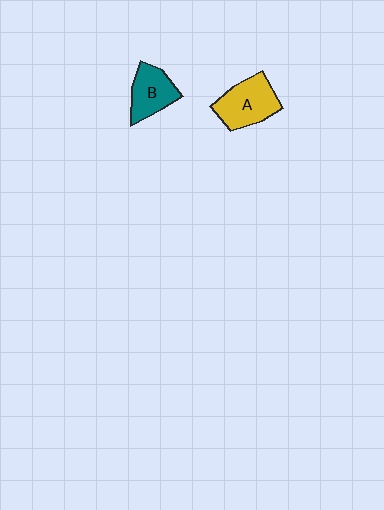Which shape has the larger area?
Shape A (yellow).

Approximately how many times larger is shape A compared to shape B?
Approximately 1.3 times.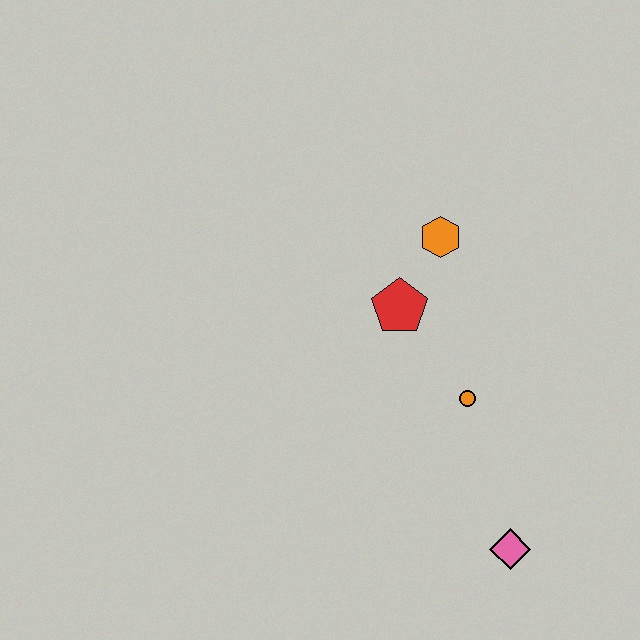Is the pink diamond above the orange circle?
No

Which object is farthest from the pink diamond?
The orange hexagon is farthest from the pink diamond.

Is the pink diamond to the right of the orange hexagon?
Yes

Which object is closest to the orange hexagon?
The red pentagon is closest to the orange hexagon.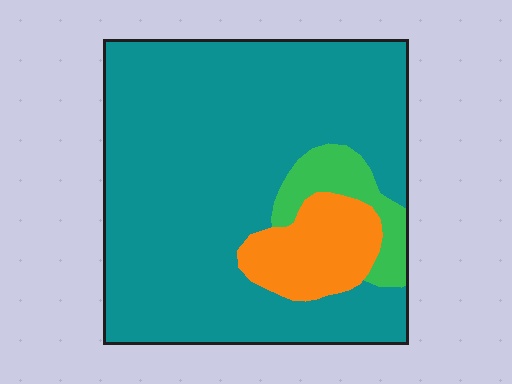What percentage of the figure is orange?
Orange takes up less than a sixth of the figure.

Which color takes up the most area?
Teal, at roughly 80%.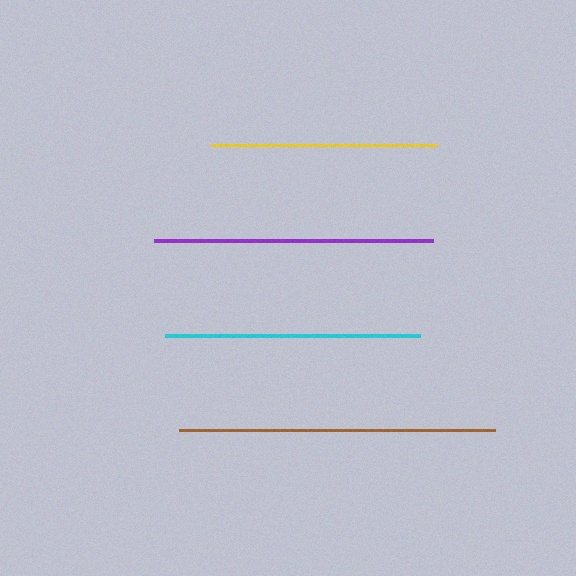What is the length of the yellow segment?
The yellow segment is approximately 226 pixels long.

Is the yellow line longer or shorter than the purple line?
The purple line is longer than the yellow line.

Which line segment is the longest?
The brown line is the longest at approximately 316 pixels.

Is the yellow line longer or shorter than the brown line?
The brown line is longer than the yellow line.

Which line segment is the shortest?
The yellow line is the shortest at approximately 226 pixels.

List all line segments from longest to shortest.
From longest to shortest: brown, purple, cyan, yellow.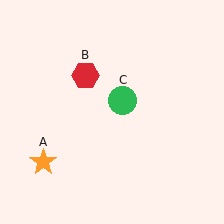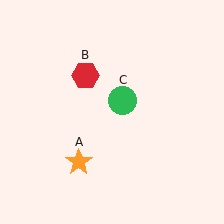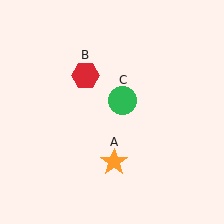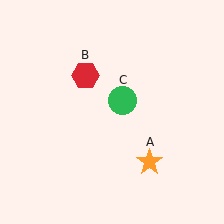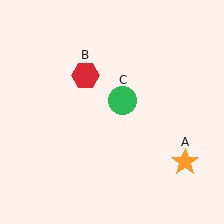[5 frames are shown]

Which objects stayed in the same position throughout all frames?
Red hexagon (object B) and green circle (object C) remained stationary.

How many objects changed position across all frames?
1 object changed position: orange star (object A).